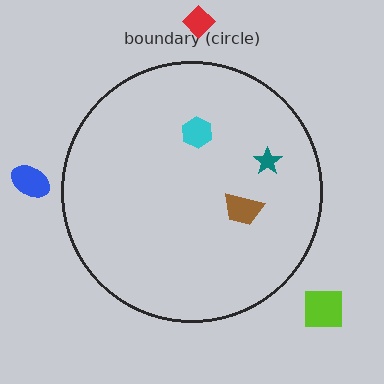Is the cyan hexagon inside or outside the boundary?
Inside.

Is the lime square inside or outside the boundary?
Outside.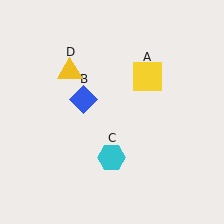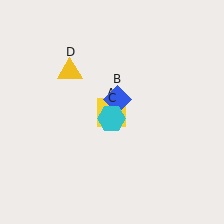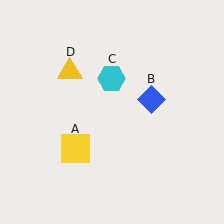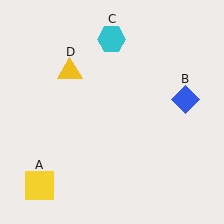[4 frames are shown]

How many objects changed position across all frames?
3 objects changed position: yellow square (object A), blue diamond (object B), cyan hexagon (object C).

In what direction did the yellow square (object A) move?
The yellow square (object A) moved down and to the left.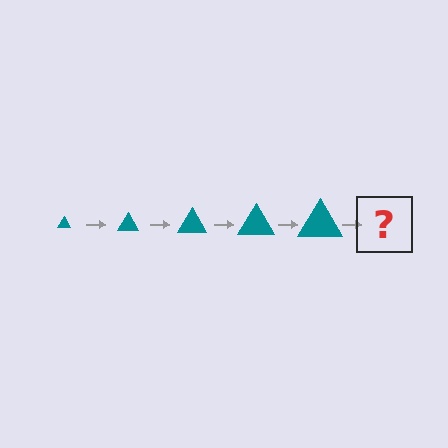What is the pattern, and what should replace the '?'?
The pattern is that the triangle gets progressively larger each step. The '?' should be a teal triangle, larger than the previous one.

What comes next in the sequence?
The next element should be a teal triangle, larger than the previous one.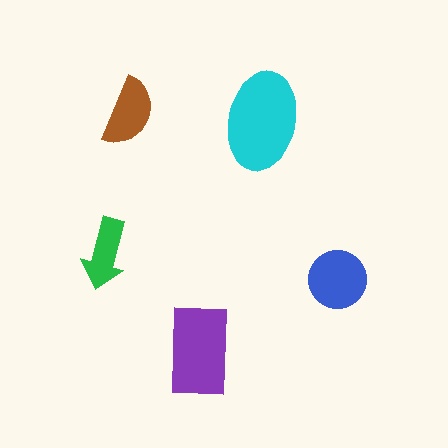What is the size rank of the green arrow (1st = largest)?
5th.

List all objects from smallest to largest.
The green arrow, the brown semicircle, the blue circle, the purple rectangle, the cyan ellipse.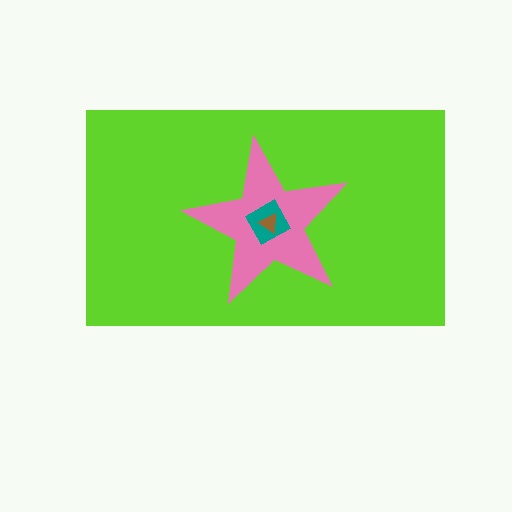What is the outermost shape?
The lime rectangle.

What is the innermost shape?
The brown triangle.